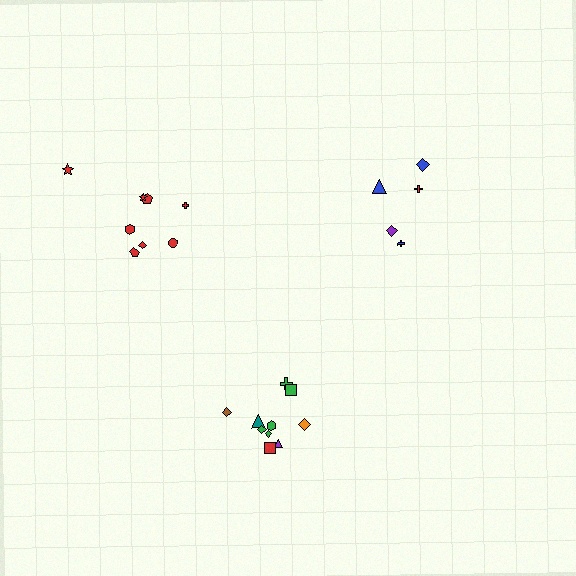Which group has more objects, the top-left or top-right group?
The top-left group.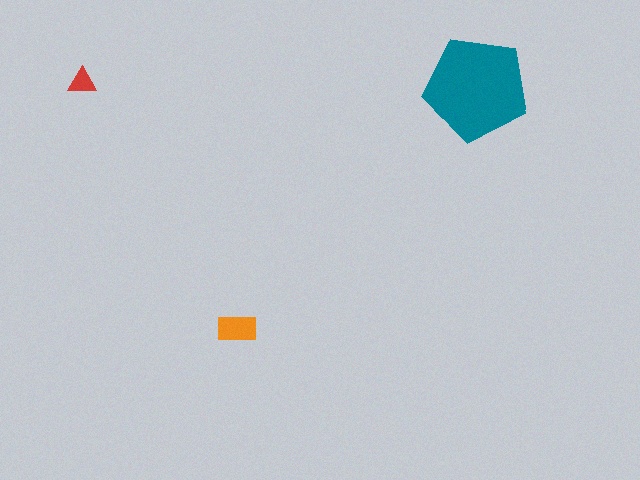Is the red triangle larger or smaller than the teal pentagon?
Smaller.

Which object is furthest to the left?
The red triangle is leftmost.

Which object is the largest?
The teal pentagon.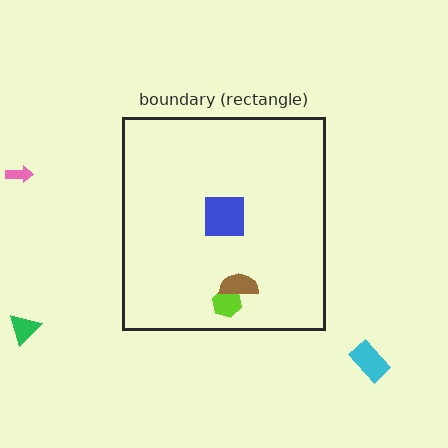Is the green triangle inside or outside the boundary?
Outside.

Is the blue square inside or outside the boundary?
Inside.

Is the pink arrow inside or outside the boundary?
Outside.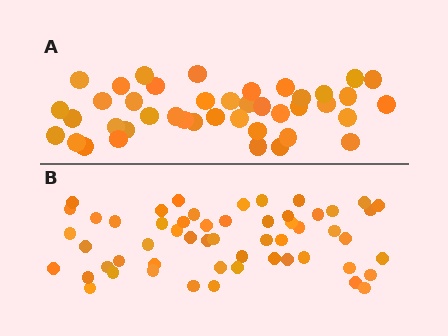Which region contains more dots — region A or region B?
Region B (the bottom region) has more dots.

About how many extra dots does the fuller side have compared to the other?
Region B has approximately 15 more dots than region A.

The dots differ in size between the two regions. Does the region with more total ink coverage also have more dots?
No. Region A has more total ink coverage because its dots are larger, but region B actually contains more individual dots. Total area can be misleading — the number of items is what matters here.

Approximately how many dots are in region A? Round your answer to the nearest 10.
About 40 dots. (The exact count is 42, which rounds to 40.)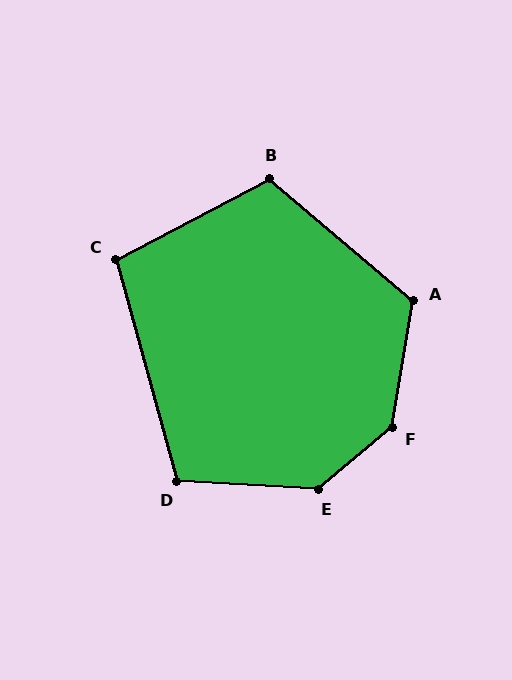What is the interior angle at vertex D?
Approximately 109 degrees (obtuse).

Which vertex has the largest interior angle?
F, at approximately 139 degrees.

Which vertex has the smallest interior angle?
C, at approximately 102 degrees.